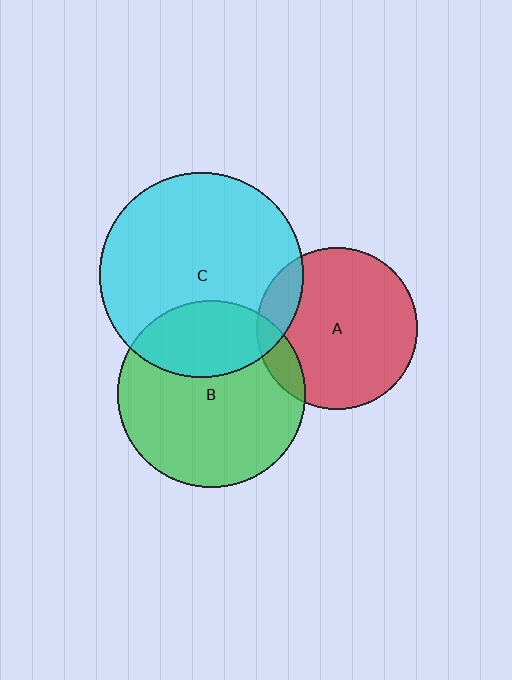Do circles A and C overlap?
Yes.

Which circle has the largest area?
Circle C (cyan).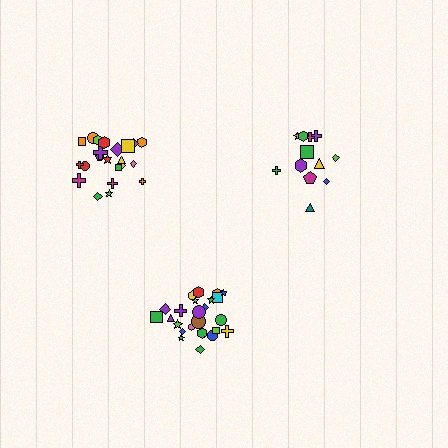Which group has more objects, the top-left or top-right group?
The top-left group.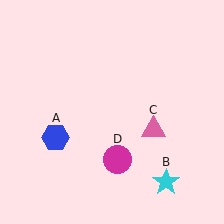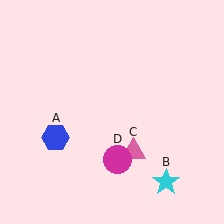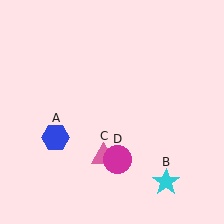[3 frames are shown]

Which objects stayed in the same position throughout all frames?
Blue hexagon (object A) and cyan star (object B) and magenta circle (object D) remained stationary.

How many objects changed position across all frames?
1 object changed position: pink triangle (object C).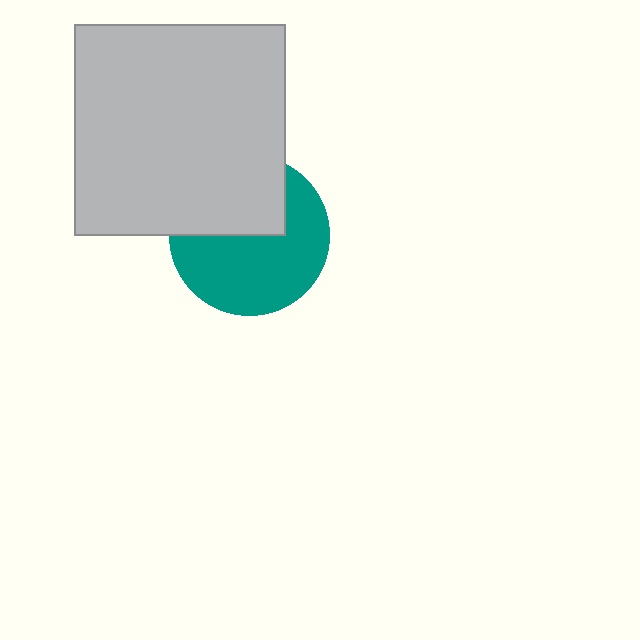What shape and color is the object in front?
The object in front is a light gray square.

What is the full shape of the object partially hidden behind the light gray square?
The partially hidden object is a teal circle.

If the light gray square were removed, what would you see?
You would see the complete teal circle.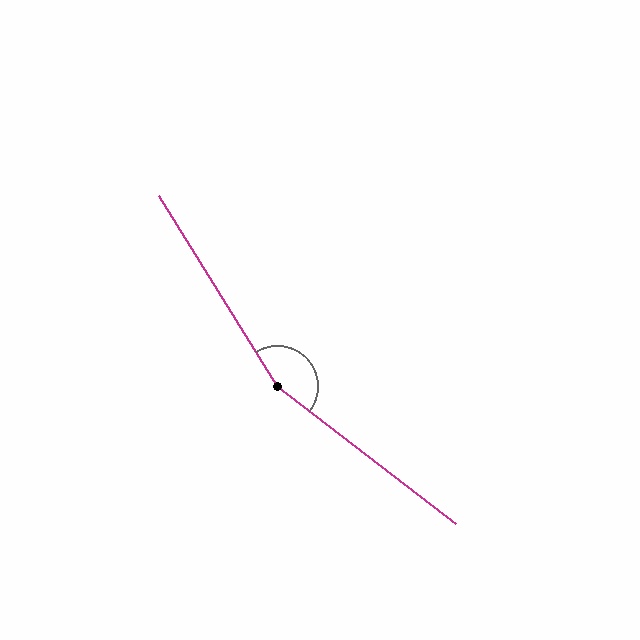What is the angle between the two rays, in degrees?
Approximately 159 degrees.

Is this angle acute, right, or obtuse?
It is obtuse.